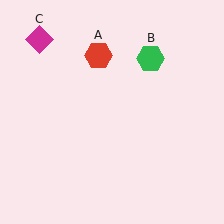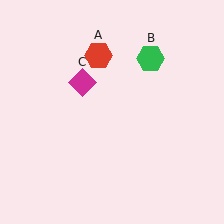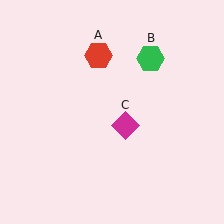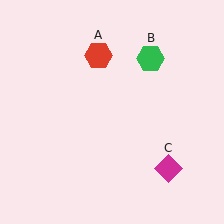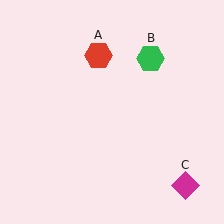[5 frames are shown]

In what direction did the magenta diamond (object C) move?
The magenta diamond (object C) moved down and to the right.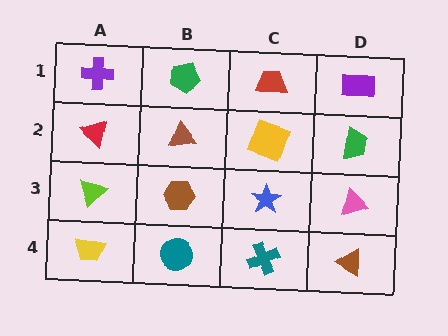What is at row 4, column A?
A yellow trapezoid.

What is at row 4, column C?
A teal cross.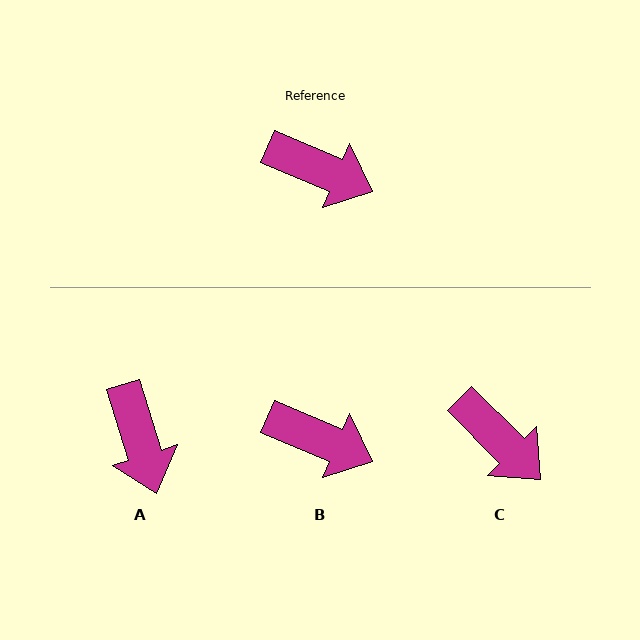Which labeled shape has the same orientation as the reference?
B.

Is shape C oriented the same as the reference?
No, it is off by about 22 degrees.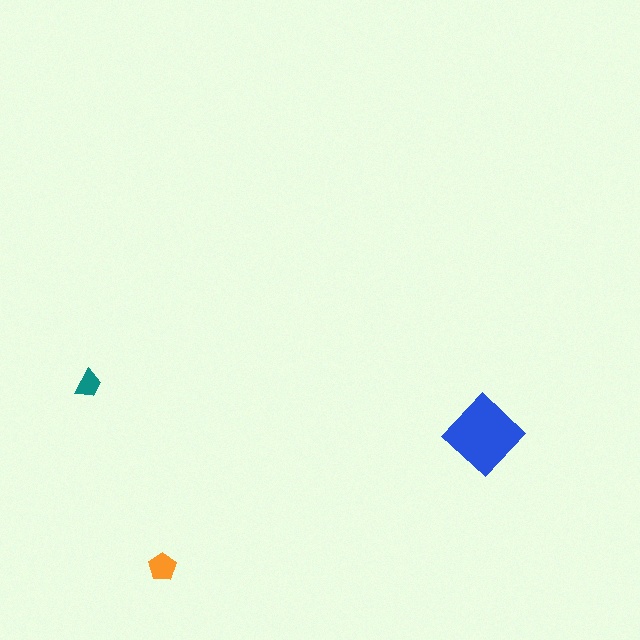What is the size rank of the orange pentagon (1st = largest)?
2nd.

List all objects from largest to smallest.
The blue diamond, the orange pentagon, the teal trapezoid.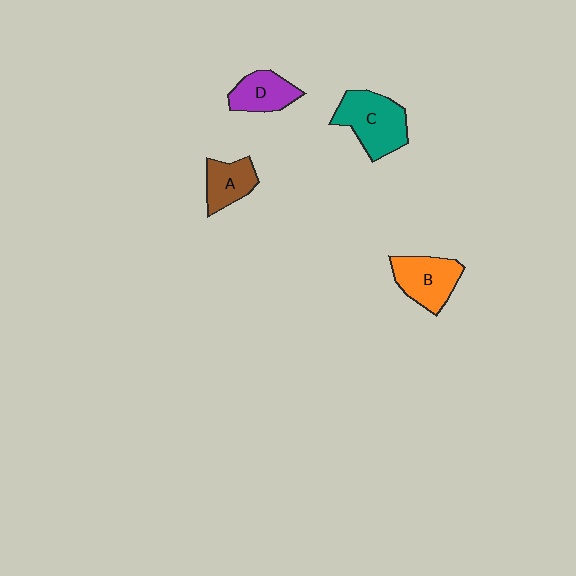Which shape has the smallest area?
Shape A (brown).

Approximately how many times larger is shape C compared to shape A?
Approximately 1.7 times.